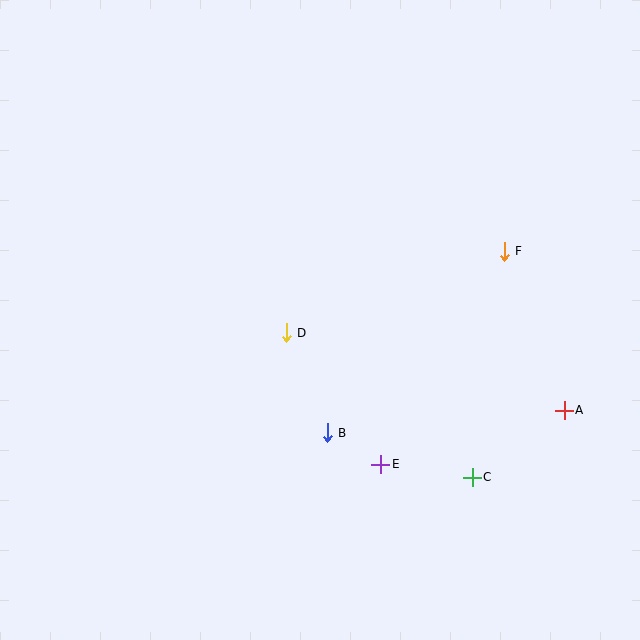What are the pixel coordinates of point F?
Point F is at (504, 251).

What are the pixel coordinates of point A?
Point A is at (564, 410).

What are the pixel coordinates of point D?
Point D is at (286, 333).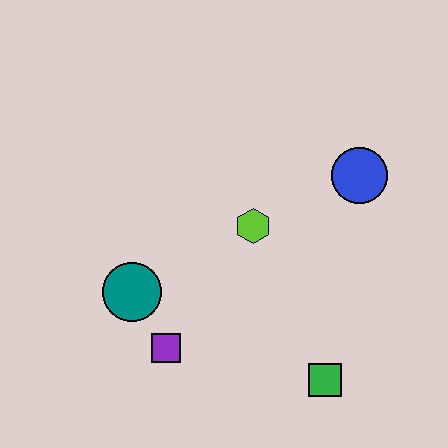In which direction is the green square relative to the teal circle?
The green square is to the right of the teal circle.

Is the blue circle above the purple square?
Yes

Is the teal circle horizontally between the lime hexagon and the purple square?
No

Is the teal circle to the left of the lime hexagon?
Yes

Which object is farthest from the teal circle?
The blue circle is farthest from the teal circle.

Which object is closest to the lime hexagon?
The blue circle is closest to the lime hexagon.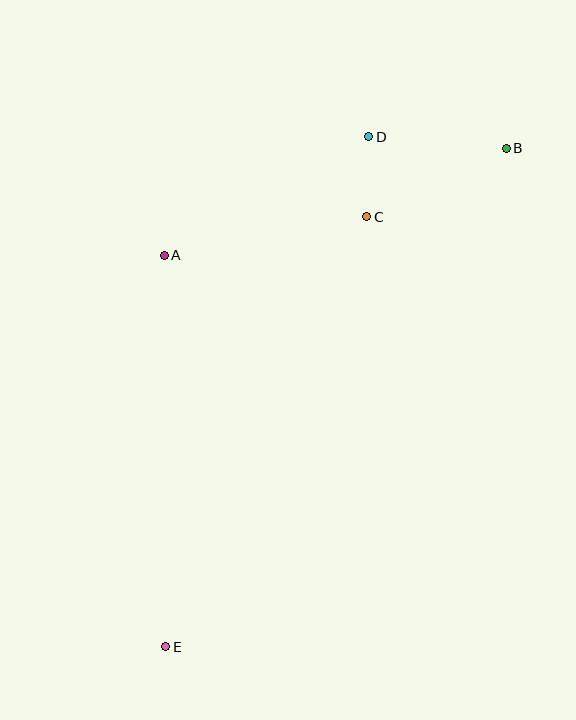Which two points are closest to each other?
Points C and D are closest to each other.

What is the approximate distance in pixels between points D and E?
The distance between D and E is approximately 549 pixels.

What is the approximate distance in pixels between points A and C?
The distance between A and C is approximately 206 pixels.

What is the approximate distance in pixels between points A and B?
The distance between A and B is approximately 358 pixels.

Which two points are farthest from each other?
Points B and E are farthest from each other.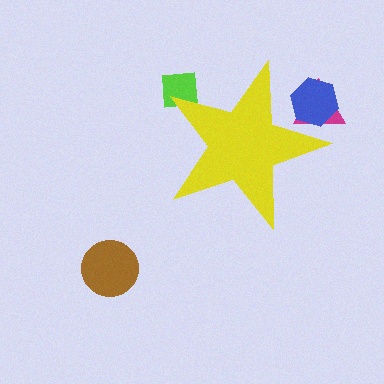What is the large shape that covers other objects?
A yellow star.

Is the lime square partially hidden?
Yes, the lime square is partially hidden behind the yellow star.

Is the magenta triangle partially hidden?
Yes, the magenta triangle is partially hidden behind the yellow star.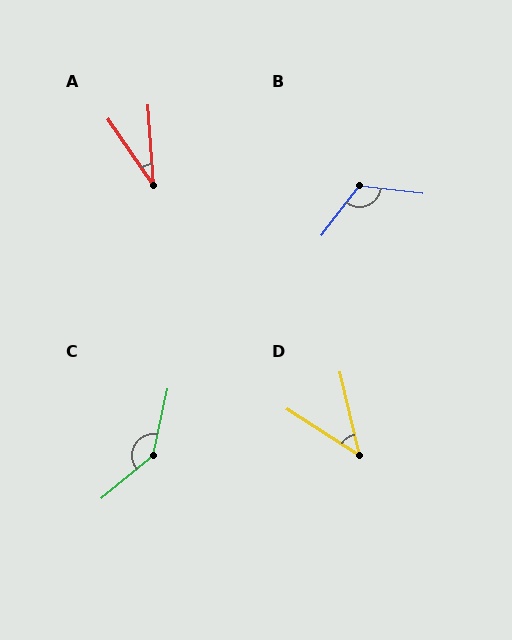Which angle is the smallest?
A, at approximately 30 degrees.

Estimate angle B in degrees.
Approximately 120 degrees.